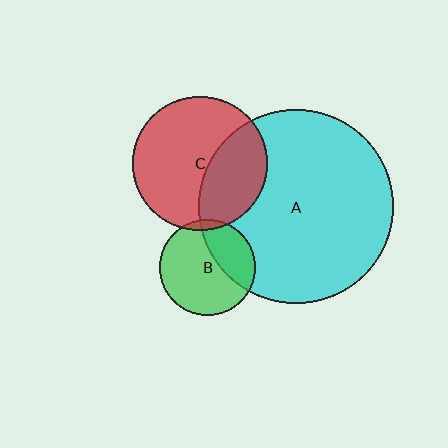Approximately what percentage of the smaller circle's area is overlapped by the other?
Approximately 5%.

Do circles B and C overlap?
Yes.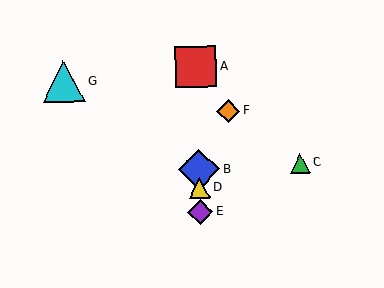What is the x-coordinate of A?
Object A is at x≈196.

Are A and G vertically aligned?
No, A is at x≈196 and G is at x≈64.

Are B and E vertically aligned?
Yes, both are at x≈199.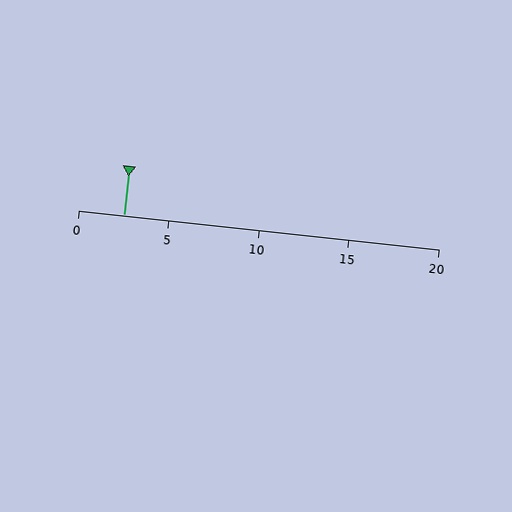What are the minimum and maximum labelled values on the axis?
The axis runs from 0 to 20.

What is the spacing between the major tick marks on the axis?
The major ticks are spaced 5 apart.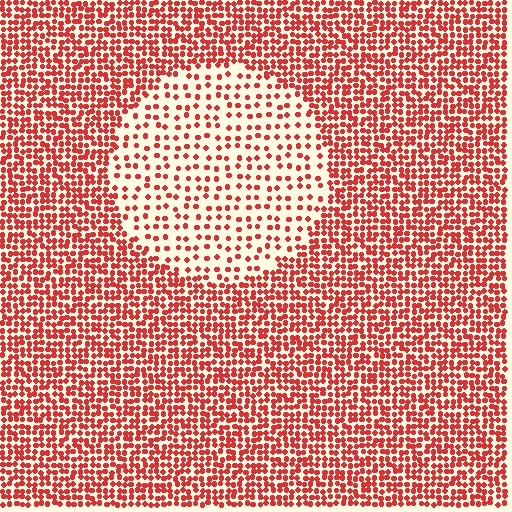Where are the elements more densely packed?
The elements are more densely packed outside the circle boundary.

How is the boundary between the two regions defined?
The boundary is defined by a change in element density (approximately 2.5x ratio). All elements are the same color, size, and shape.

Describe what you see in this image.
The image contains small red elements arranged at two different densities. A circle-shaped region is visible where the elements are less densely packed than the surrounding area.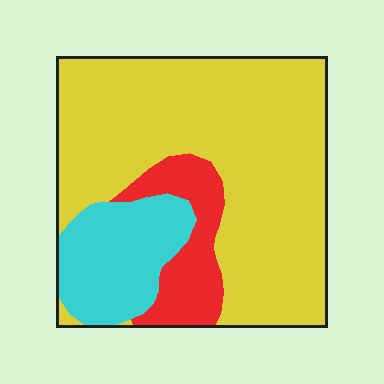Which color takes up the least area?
Red, at roughly 15%.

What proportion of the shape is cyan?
Cyan takes up between a sixth and a third of the shape.